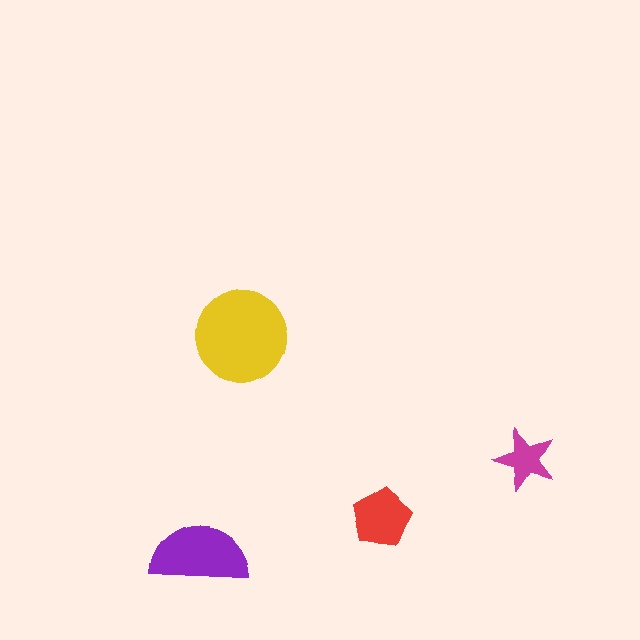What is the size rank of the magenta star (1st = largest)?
4th.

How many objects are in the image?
There are 4 objects in the image.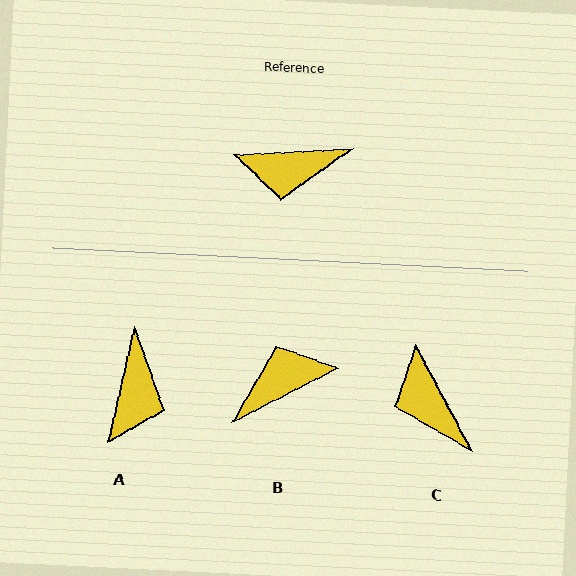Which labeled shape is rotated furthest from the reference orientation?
B, about 156 degrees away.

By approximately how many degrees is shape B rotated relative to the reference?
Approximately 156 degrees clockwise.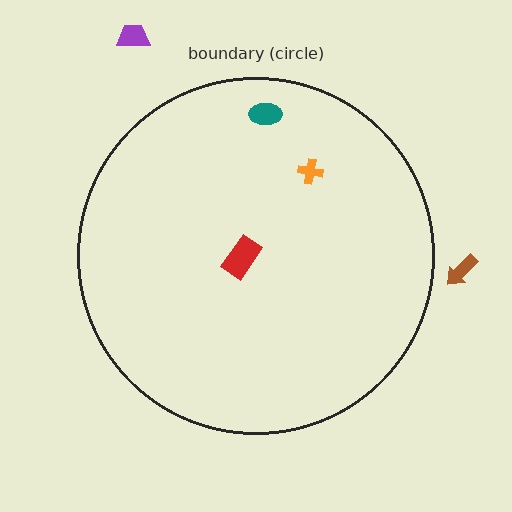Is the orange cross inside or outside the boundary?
Inside.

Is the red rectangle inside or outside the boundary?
Inside.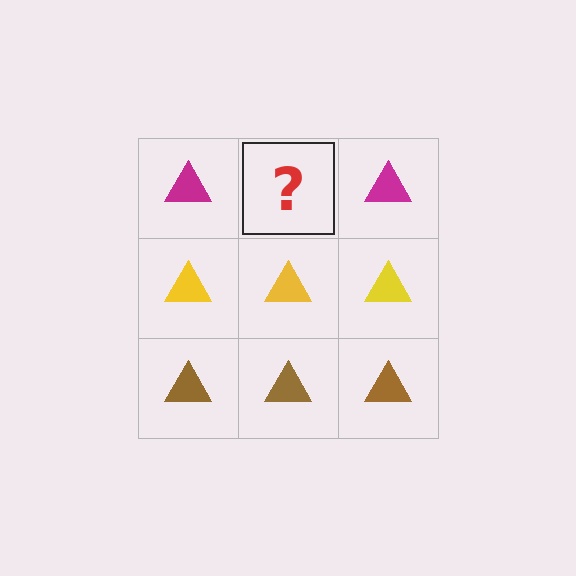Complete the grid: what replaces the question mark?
The question mark should be replaced with a magenta triangle.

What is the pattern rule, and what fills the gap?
The rule is that each row has a consistent color. The gap should be filled with a magenta triangle.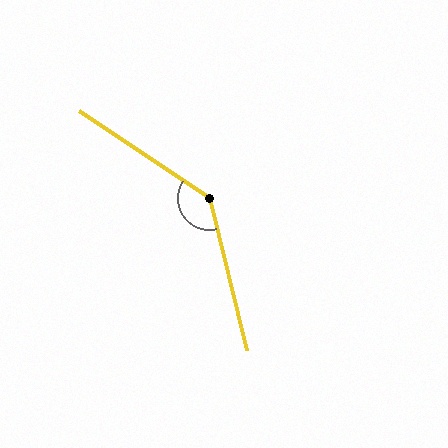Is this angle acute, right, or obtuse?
It is obtuse.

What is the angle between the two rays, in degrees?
Approximately 137 degrees.